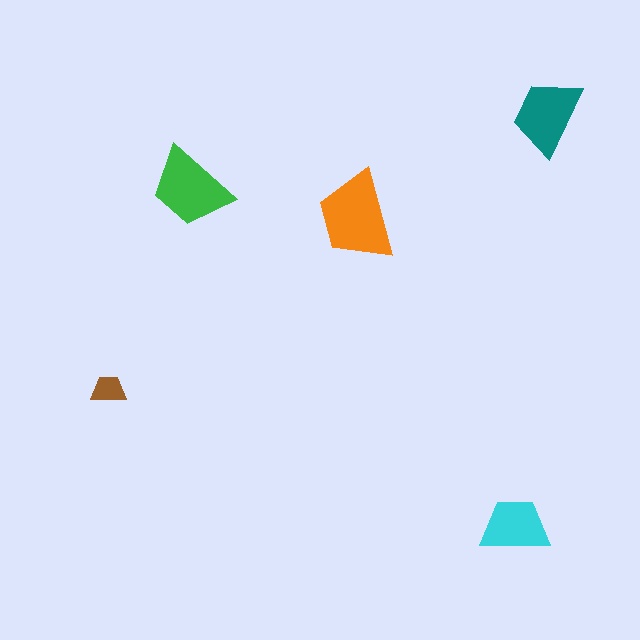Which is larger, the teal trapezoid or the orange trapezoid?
The orange one.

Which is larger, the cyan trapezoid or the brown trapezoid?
The cyan one.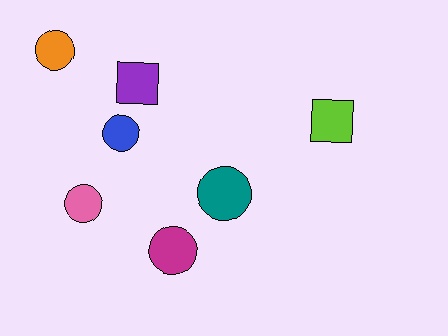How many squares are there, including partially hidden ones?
There are 2 squares.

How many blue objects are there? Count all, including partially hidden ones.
There is 1 blue object.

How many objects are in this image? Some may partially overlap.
There are 7 objects.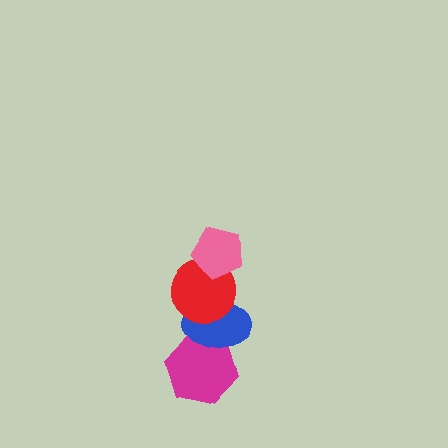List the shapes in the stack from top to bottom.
From top to bottom: the pink pentagon, the red circle, the blue ellipse, the magenta hexagon.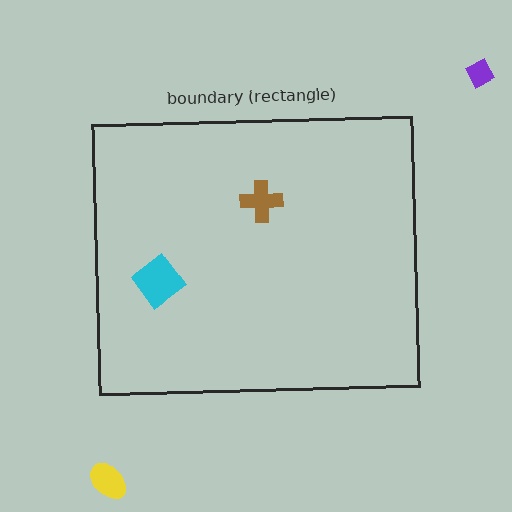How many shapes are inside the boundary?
2 inside, 2 outside.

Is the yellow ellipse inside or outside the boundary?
Outside.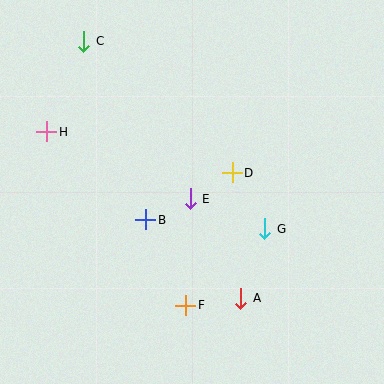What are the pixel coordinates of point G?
Point G is at (265, 229).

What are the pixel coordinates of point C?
Point C is at (84, 41).